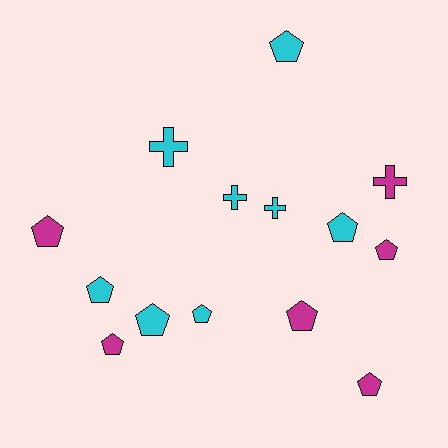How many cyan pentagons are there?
There are 5 cyan pentagons.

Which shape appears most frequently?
Pentagon, with 10 objects.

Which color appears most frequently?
Cyan, with 8 objects.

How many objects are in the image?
There are 14 objects.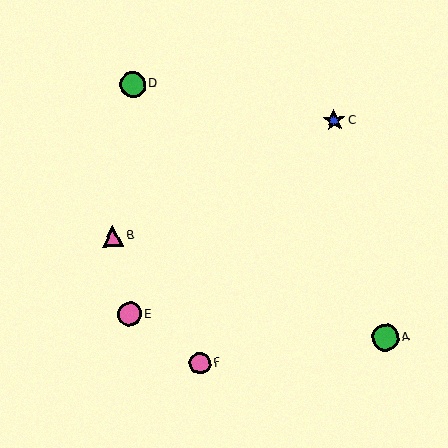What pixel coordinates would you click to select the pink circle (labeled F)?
Click at (200, 363) to select the pink circle F.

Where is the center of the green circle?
The center of the green circle is at (133, 84).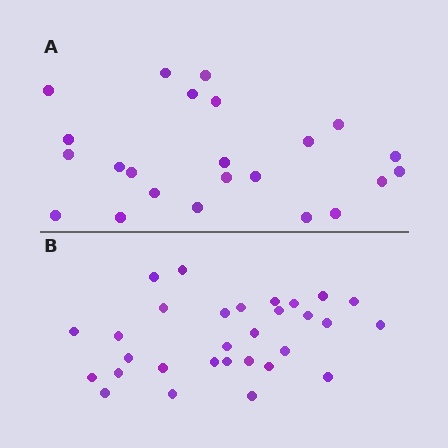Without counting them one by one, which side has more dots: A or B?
Region B (the bottom region) has more dots.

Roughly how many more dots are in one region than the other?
Region B has roughly 8 or so more dots than region A.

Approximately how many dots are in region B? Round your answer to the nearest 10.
About 30 dots.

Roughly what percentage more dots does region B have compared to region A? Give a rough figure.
About 30% more.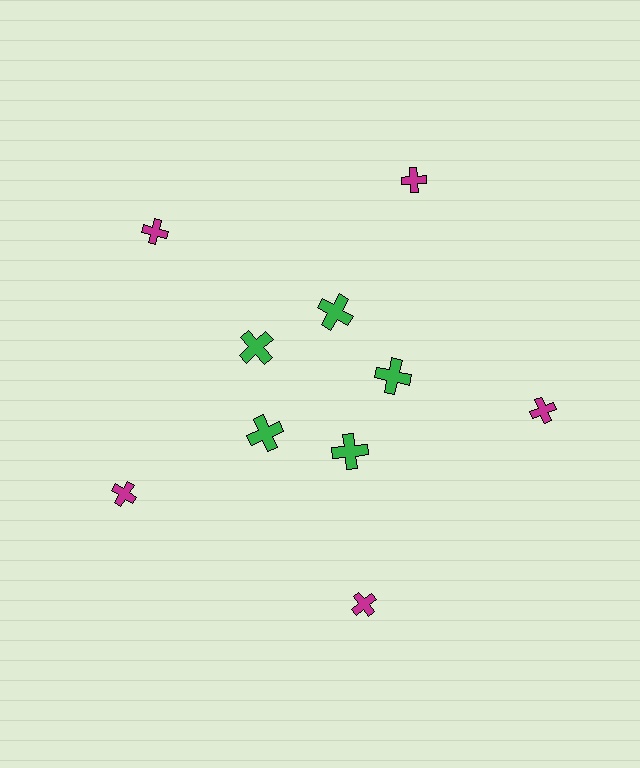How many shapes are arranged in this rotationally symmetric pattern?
There are 10 shapes, arranged in 5 groups of 2.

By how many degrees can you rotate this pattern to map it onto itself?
The pattern maps onto itself every 72 degrees of rotation.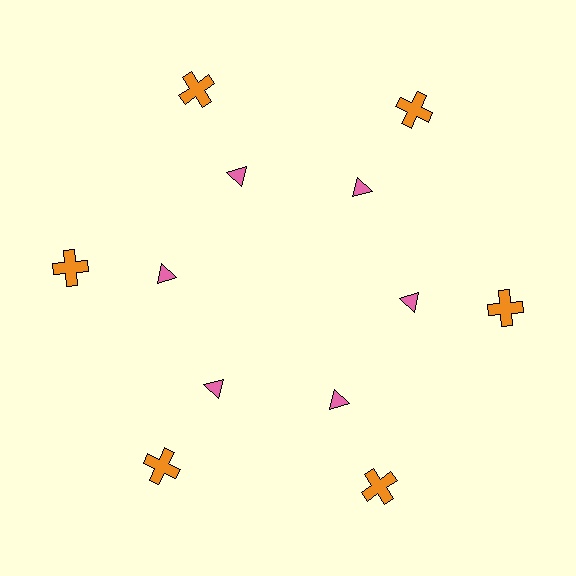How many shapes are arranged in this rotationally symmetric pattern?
There are 12 shapes, arranged in 6 groups of 2.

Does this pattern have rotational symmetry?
Yes, this pattern has 6-fold rotational symmetry. It looks the same after rotating 60 degrees around the center.